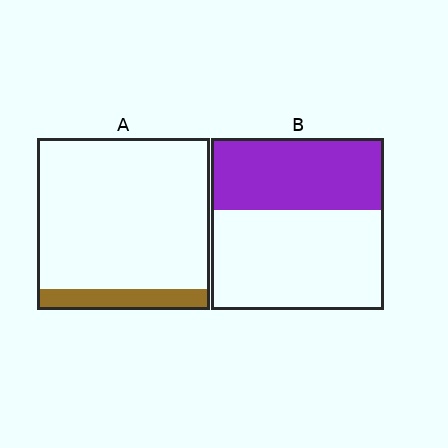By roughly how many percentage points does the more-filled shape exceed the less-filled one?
By roughly 30 percentage points (B over A).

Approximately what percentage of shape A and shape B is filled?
A is approximately 10% and B is approximately 40%.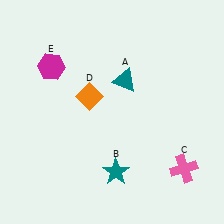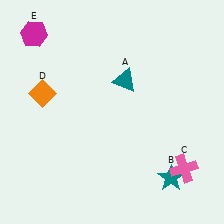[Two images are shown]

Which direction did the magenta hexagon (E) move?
The magenta hexagon (E) moved up.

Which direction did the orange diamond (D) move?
The orange diamond (D) moved left.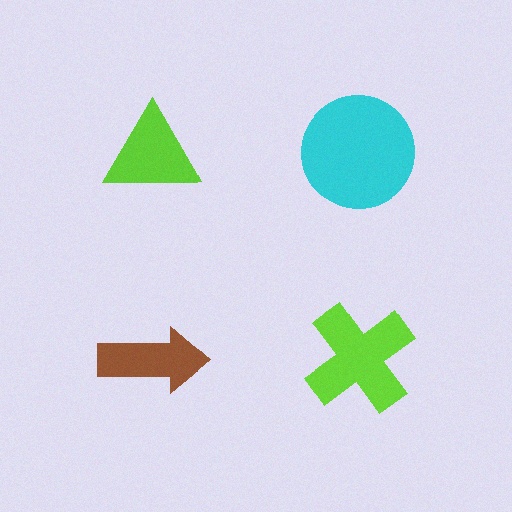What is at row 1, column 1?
A lime triangle.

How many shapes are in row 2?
2 shapes.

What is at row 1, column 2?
A cyan circle.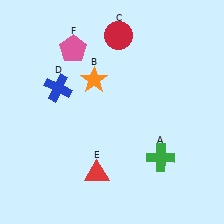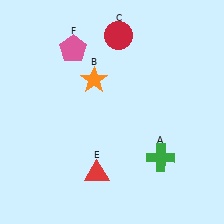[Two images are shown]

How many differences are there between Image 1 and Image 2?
There is 1 difference between the two images.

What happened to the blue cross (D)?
The blue cross (D) was removed in Image 2. It was in the top-left area of Image 1.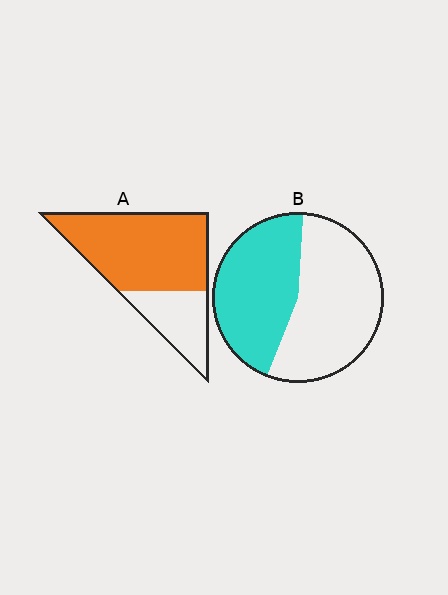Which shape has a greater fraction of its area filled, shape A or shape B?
Shape A.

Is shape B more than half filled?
No.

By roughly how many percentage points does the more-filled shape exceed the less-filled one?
By roughly 25 percentage points (A over B).